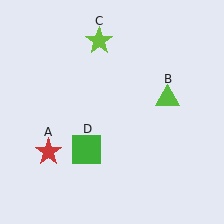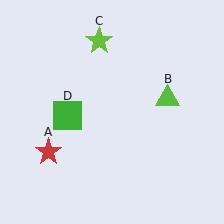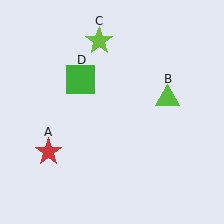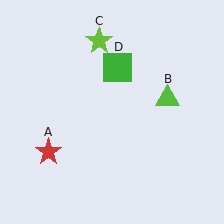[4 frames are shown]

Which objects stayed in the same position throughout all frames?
Red star (object A) and lime triangle (object B) and lime star (object C) remained stationary.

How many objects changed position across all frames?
1 object changed position: green square (object D).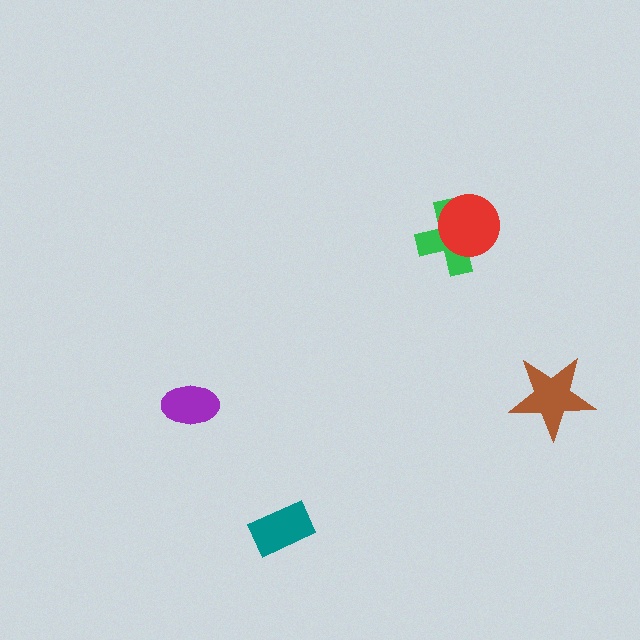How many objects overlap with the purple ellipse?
0 objects overlap with the purple ellipse.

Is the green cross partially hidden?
Yes, it is partially covered by another shape.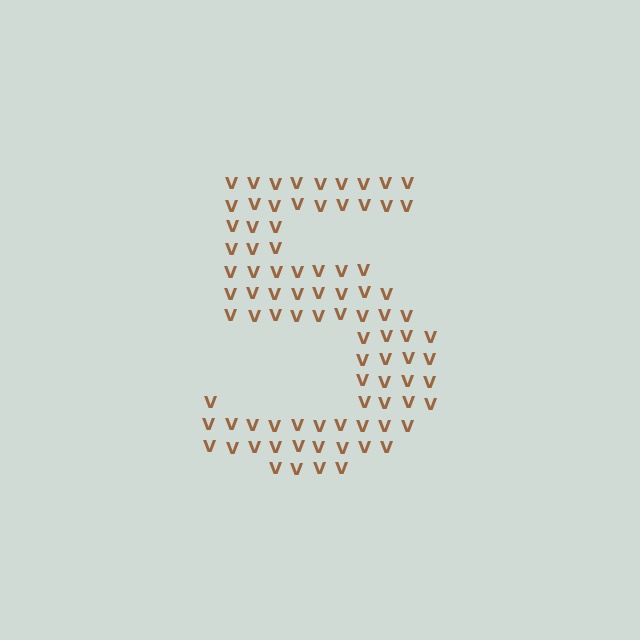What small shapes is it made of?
It is made of small letter V's.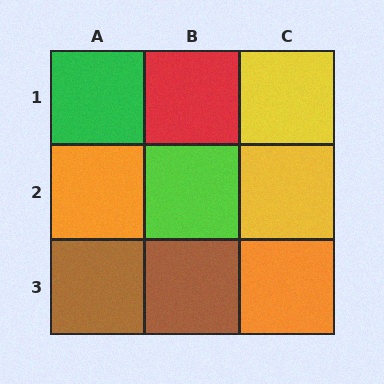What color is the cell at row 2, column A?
Orange.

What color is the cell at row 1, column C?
Yellow.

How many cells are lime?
1 cell is lime.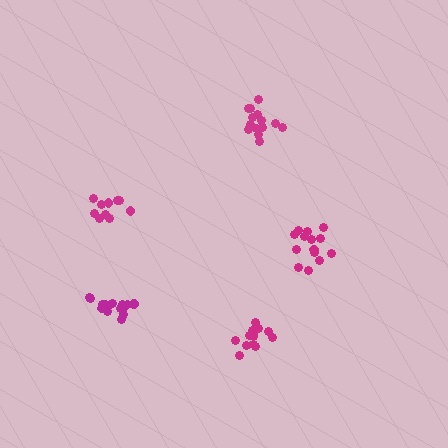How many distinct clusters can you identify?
There are 5 distinct clusters.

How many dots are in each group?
Group 1: 16 dots, Group 2: 13 dots, Group 3: 14 dots, Group 4: 14 dots, Group 5: 10 dots (67 total).